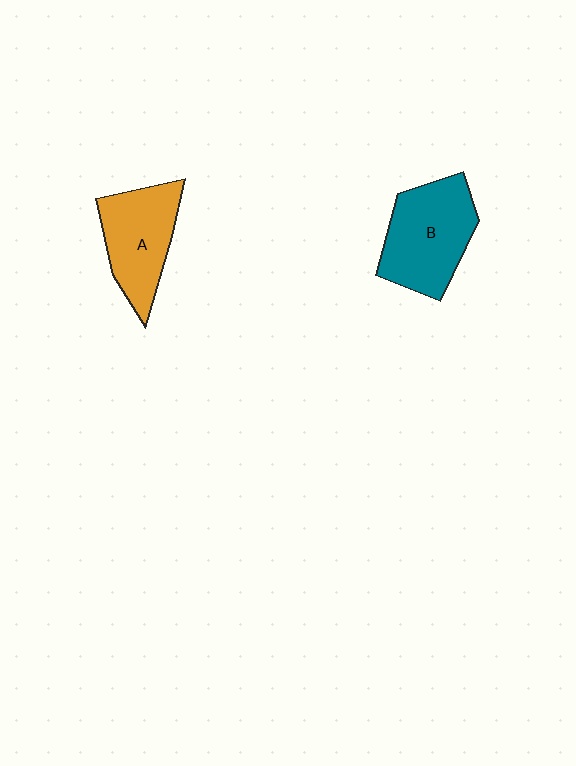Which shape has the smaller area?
Shape A (orange).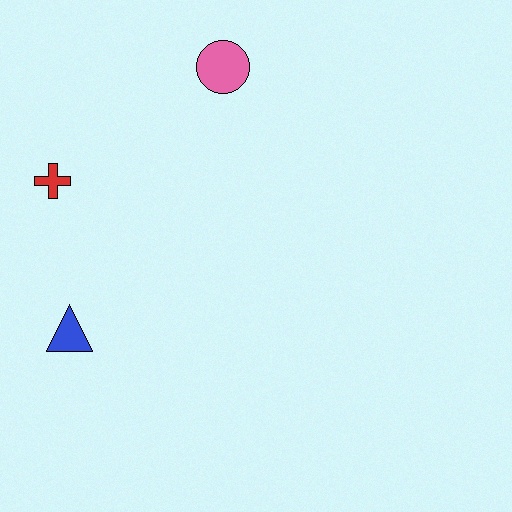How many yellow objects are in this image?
There are no yellow objects.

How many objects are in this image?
There are 3 objects.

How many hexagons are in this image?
There are no hexagons.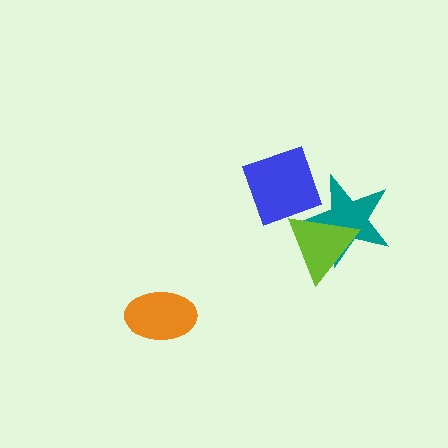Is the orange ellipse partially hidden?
No, no other shape covers it.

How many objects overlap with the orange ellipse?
0 objects overlap with the orange ellipse.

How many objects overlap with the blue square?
0 objects overlap with the blue square.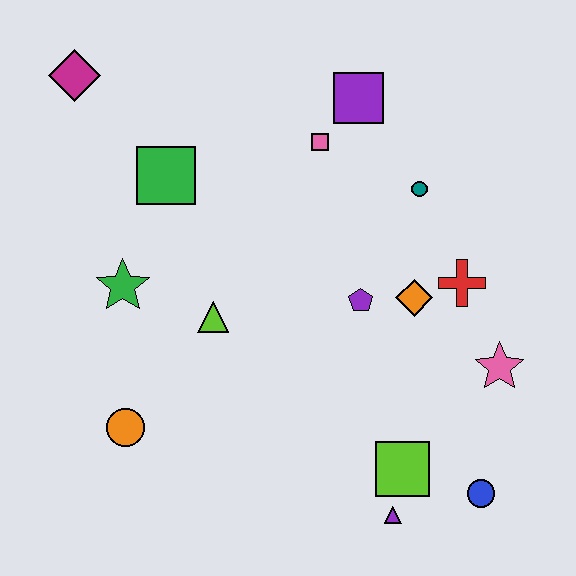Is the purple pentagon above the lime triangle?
Yes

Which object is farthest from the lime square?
The magenta diamond is farthest from the lime square.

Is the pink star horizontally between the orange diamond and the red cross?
No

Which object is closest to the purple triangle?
The lime square is closest to the purple triangle.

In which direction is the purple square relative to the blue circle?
The purple square is above the blue circle.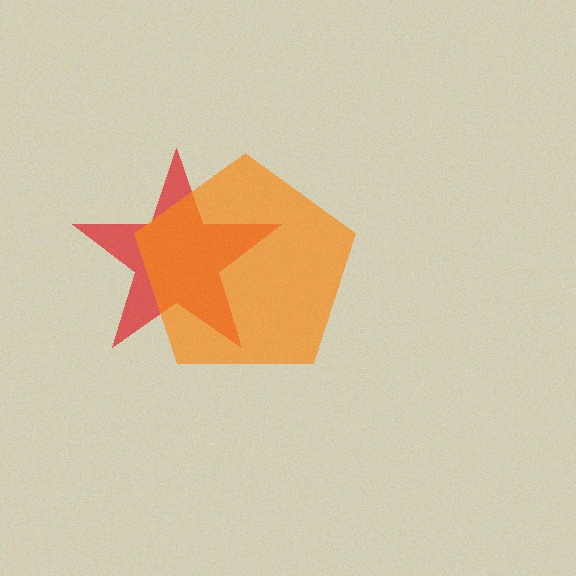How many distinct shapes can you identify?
There are 2 distinct shapes: a red star, an orange pentagon.